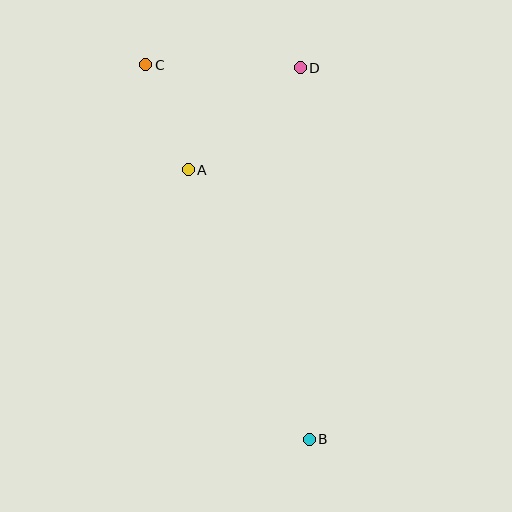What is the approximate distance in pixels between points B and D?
The distance between B and D is approximately 372 pixels.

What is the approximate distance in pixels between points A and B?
The distance between A and B is approximately 295 pixels.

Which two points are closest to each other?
Points A and C are closest to each other.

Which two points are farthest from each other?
Points B and C are farthest from each other.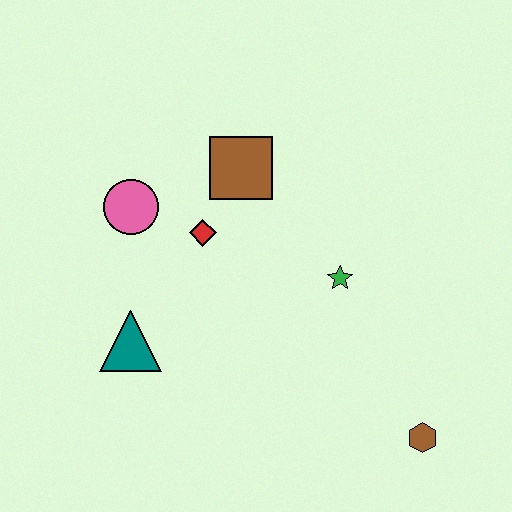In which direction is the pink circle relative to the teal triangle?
The pink circle is above the teal triangle.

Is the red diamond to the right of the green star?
No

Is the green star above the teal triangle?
Yes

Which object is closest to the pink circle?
The red diamond is closest to the pink circle.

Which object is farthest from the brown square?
The brown hexagon is farthest from the brown square.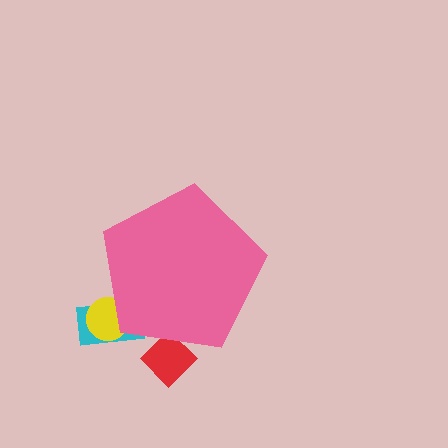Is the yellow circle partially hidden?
Yes, the yellow circle is partially hidden behind the pink pentagon.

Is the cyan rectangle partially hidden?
Yes, the cyan rectangle is partially hidden behind the pink pentagon.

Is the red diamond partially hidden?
Yes, the red diamond is partially hidden behind the pink pentagon.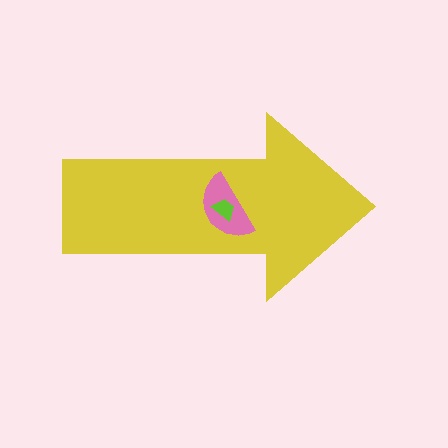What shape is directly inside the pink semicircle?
The lime trapezoid.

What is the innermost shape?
The lime trapezoid.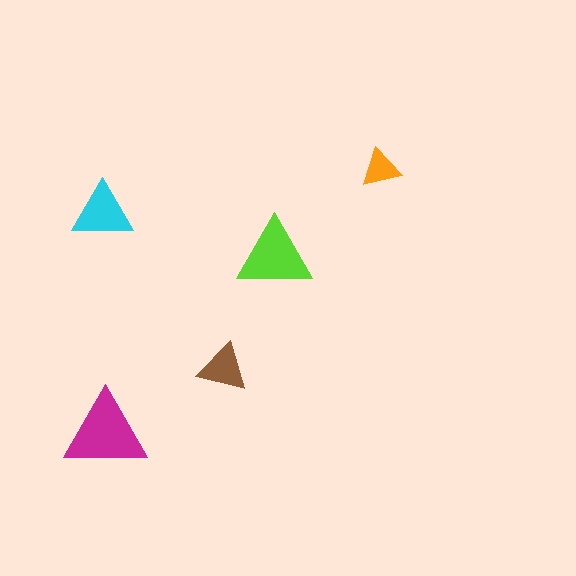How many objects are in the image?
There are 5 objects in the image.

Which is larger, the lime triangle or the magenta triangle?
The magenta one.